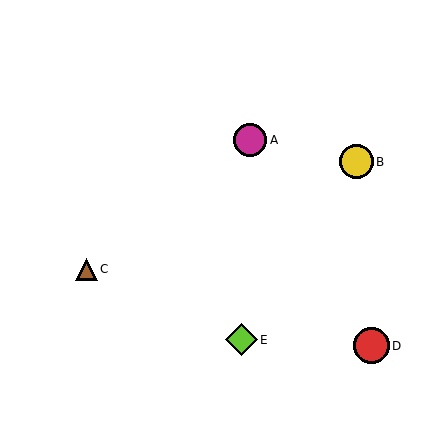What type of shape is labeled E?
Shape E is a lime diamond.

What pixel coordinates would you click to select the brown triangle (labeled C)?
Click at (86, 269) to select the brown triangle C.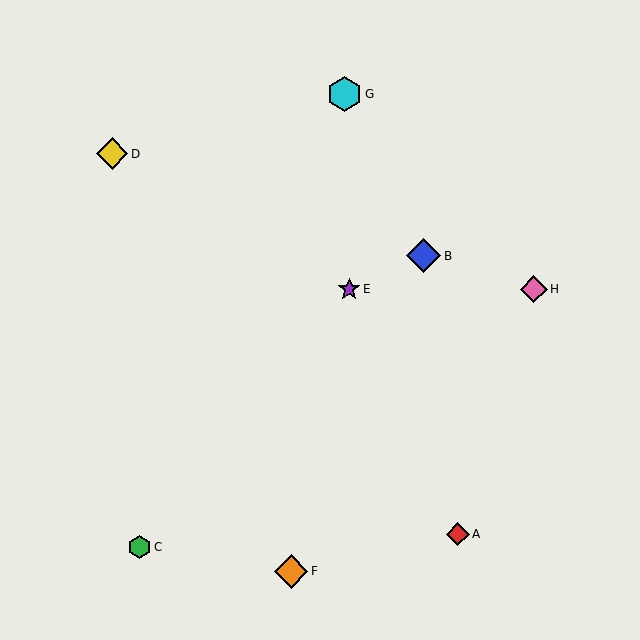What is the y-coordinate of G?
Object G is at y≈94.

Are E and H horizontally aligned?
Yes, both are at y≈289.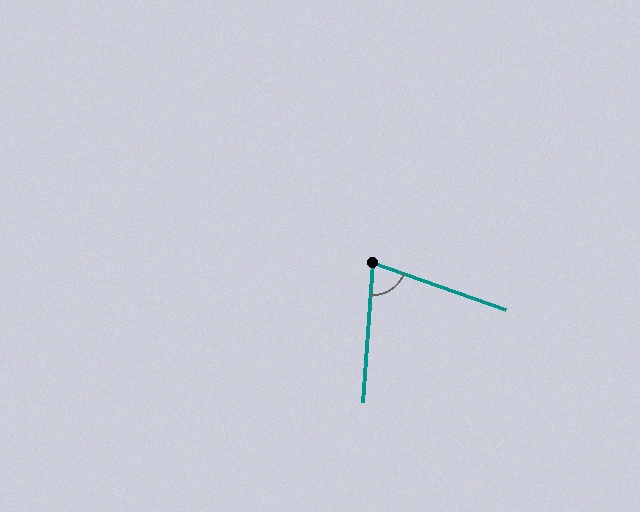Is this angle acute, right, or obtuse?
It is acute.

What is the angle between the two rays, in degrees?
Approximately 74 degrees.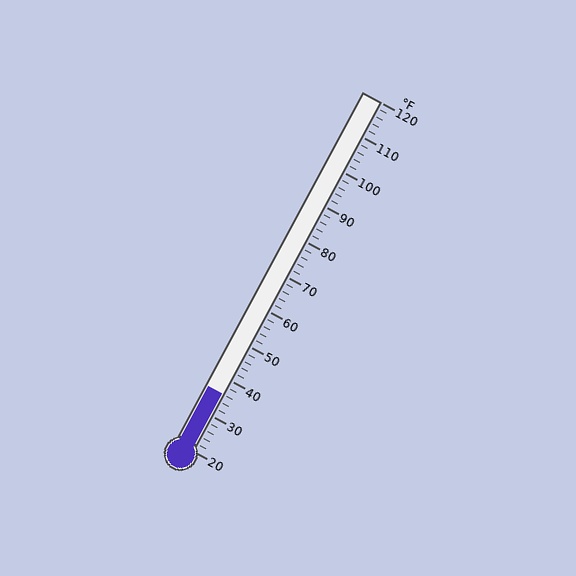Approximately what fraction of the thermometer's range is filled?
The thermometer is filled to approximately 15% of its range.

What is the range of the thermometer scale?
The thermometer scale ranges from 20°F to 120°F.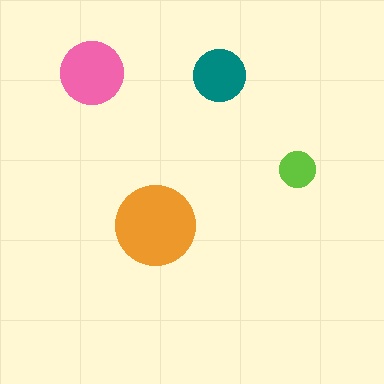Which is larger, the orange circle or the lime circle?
The orange one.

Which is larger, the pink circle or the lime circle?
The pink one.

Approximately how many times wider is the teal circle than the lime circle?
About 1.5 times wider.